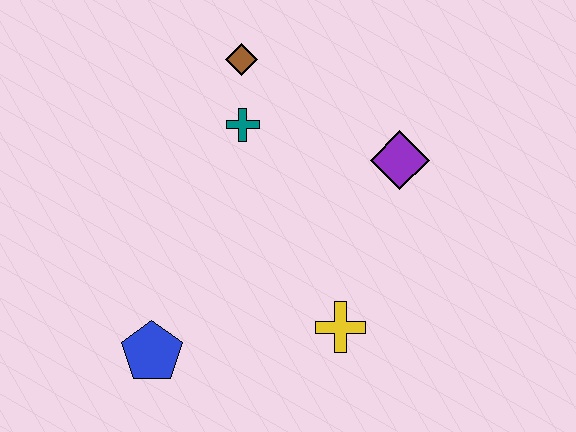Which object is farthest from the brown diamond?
The blue pentagon is farthest from the brown diamond.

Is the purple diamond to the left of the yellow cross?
No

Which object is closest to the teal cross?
The brown diamond is closest to the teal cross.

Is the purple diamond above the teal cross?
No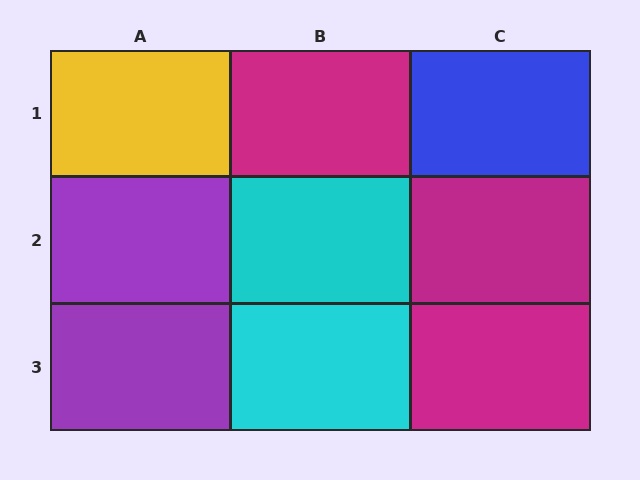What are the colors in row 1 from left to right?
Yellow, magenta, blue.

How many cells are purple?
2 cells are purple.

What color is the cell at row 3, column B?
Cyan.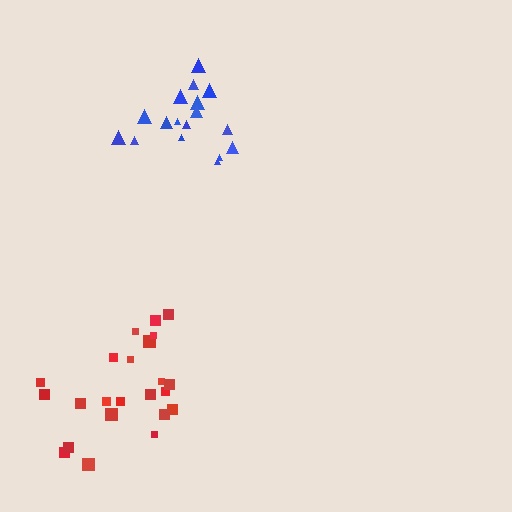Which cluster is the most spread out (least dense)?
Red.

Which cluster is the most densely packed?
Blue.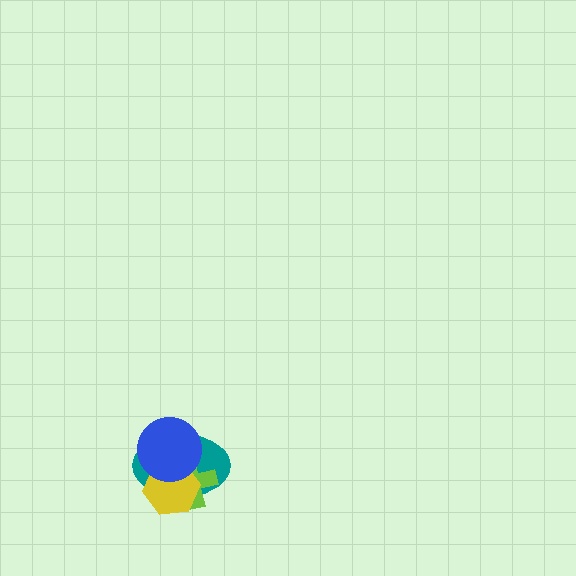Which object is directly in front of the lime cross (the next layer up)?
The yellow hexagon is directly in front of the lime cross.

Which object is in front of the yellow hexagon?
The blue circle is in front of the yellow hexagon.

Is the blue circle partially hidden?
No, no other shape covers it.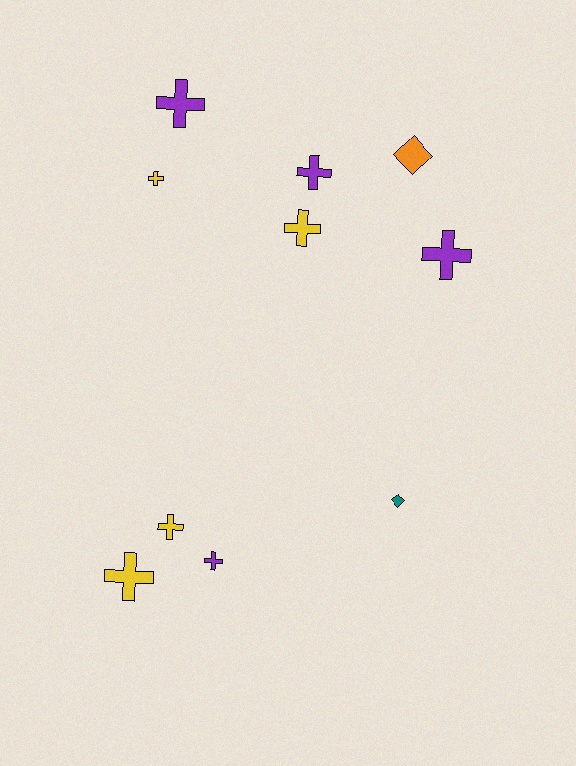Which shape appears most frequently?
Cross, with 8 objects.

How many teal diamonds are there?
There is 1 teal diamond.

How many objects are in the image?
There are 10 objects.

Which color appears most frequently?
Yellow, with 4 objects.